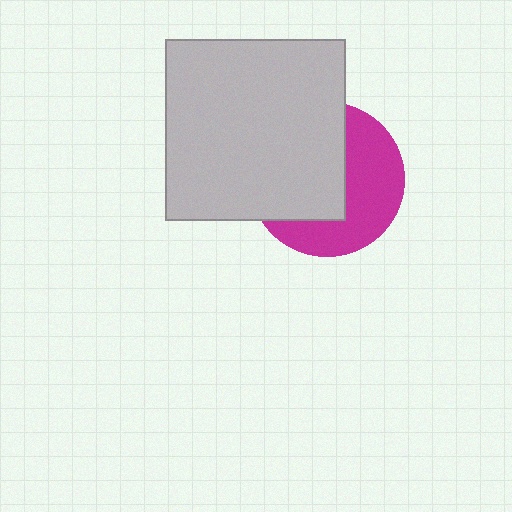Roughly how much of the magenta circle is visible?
About half of it is visible (roughly 47%).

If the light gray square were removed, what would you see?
You would see the complete magenta circle.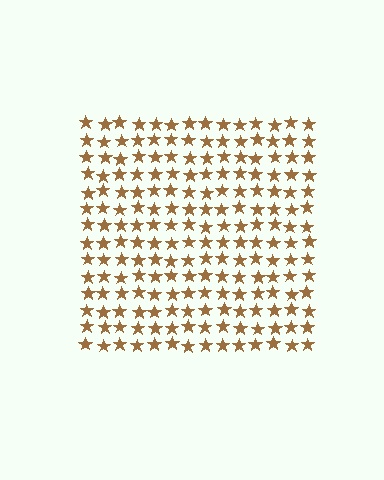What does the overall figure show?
The overall figure shows a square.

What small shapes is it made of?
It is made of small stars.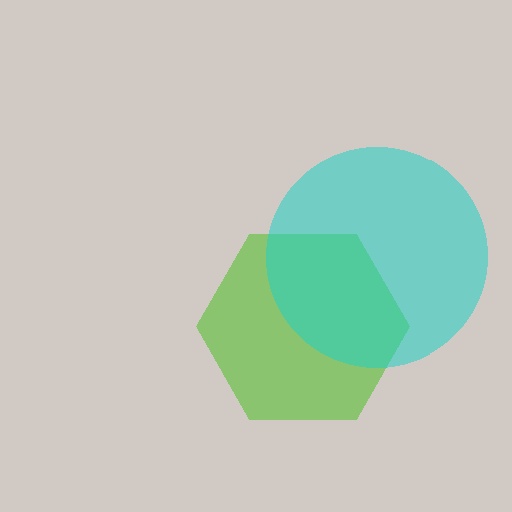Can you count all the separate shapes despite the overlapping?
Yes, there are 2 separate shapes.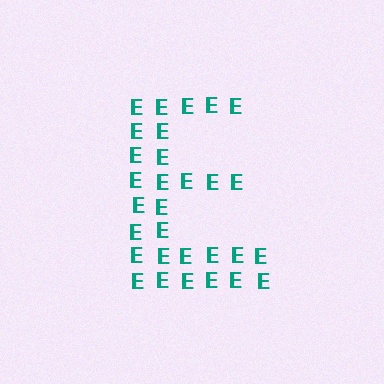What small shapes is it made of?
It is made of small letter E's.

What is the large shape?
The large shape is the letter E.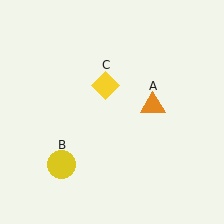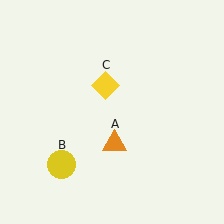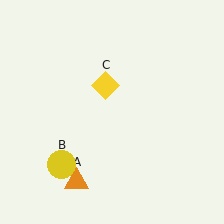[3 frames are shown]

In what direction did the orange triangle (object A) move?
The orange triangle (object A) moved down and to the left.